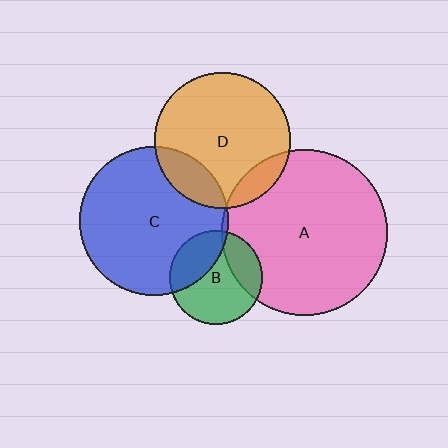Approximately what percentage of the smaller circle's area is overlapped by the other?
Approximately 30%.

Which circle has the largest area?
Circle A (pink).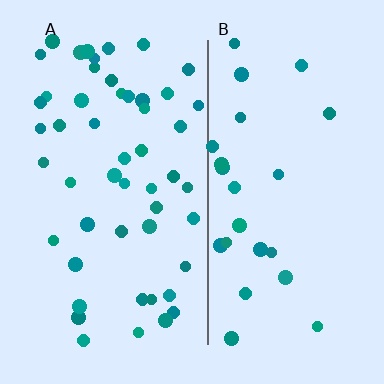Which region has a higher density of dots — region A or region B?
A (the left).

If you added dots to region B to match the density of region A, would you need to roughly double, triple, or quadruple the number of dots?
Approximately double.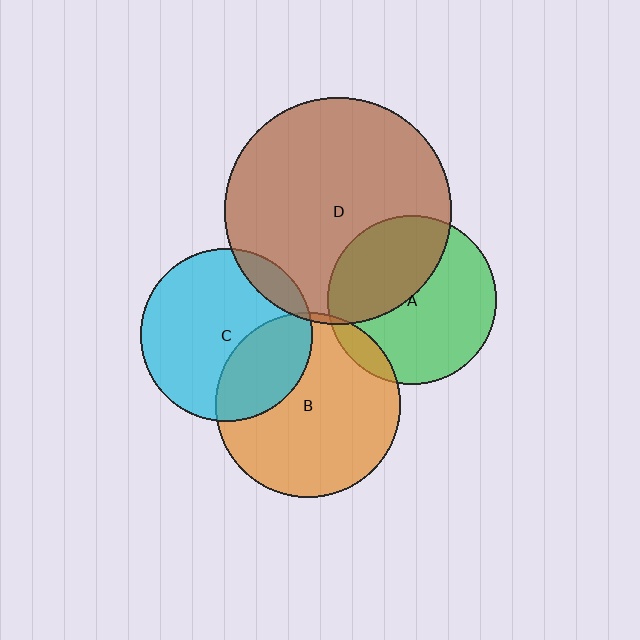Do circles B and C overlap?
Yes.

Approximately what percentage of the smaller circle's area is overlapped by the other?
Approximately 30%.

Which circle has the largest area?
Circle D (brown).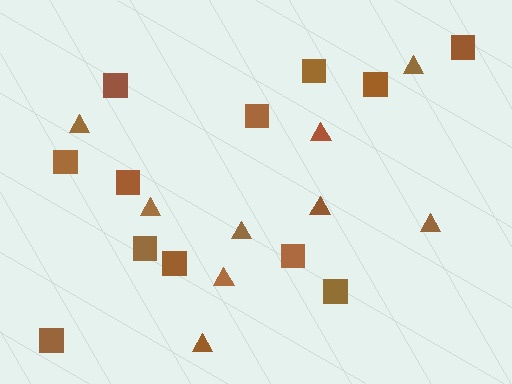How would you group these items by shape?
There are 2 groups: one group of triangles (9) and one group of squares (12).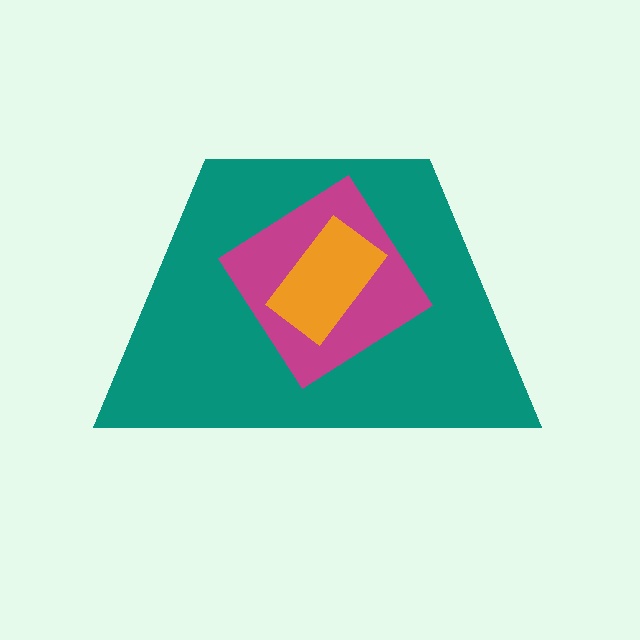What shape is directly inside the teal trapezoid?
The magenta diamond.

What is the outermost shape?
The teal trapezoid.